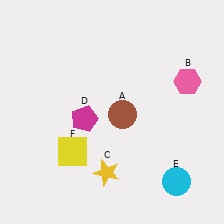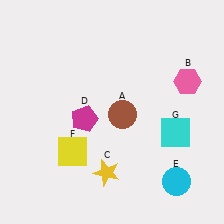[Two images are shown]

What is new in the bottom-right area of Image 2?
A cyan square (G) was added in the bottom-right area of Image 2.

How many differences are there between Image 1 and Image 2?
There is 1 difference between the two images.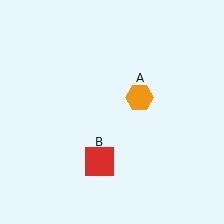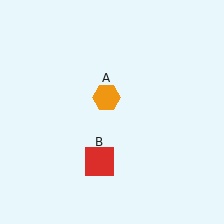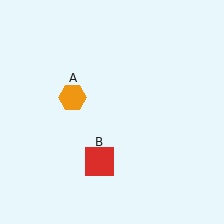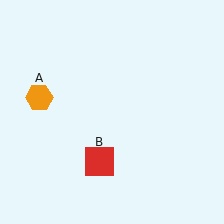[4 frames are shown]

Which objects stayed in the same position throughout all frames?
Red square (object B) remained stationary.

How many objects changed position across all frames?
1 object changed position: orange hexagon (object A).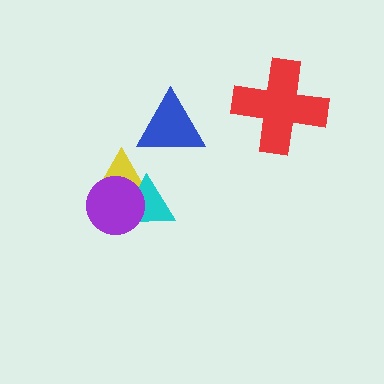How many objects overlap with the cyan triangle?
2 objects overlap with the cyan triangle.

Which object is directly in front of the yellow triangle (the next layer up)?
The cyan triangle is directly in front of the yellow triangle.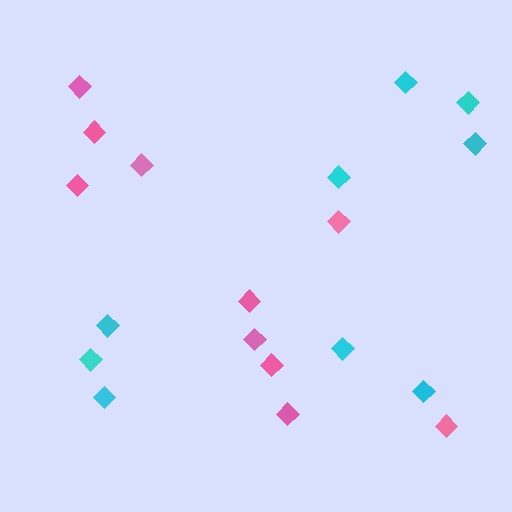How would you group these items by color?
There are 2 groups: one group of cyan diamonds (9) and one group of pink diamonds (10).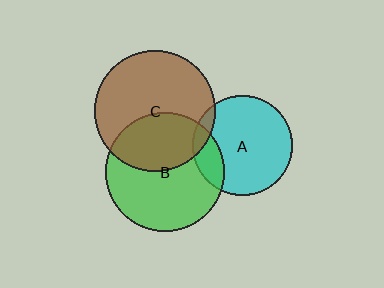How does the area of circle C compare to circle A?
Approximately 1.5 times.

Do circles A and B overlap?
Yes.